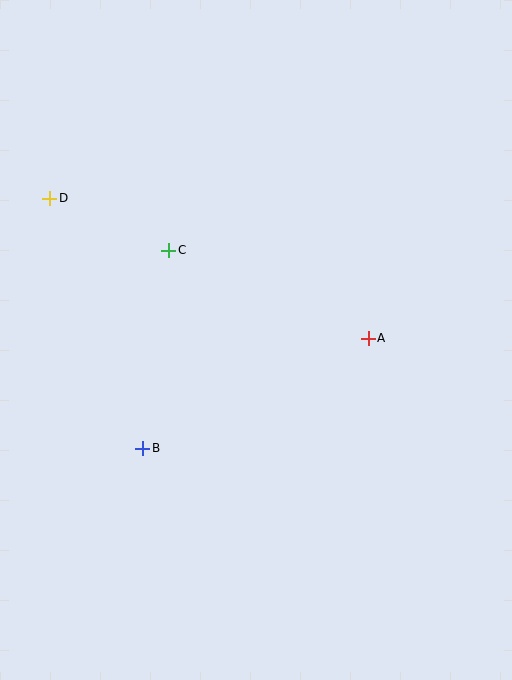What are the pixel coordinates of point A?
Point A is at (368, 338).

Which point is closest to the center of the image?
Point A at (368, 338) is closest to the center.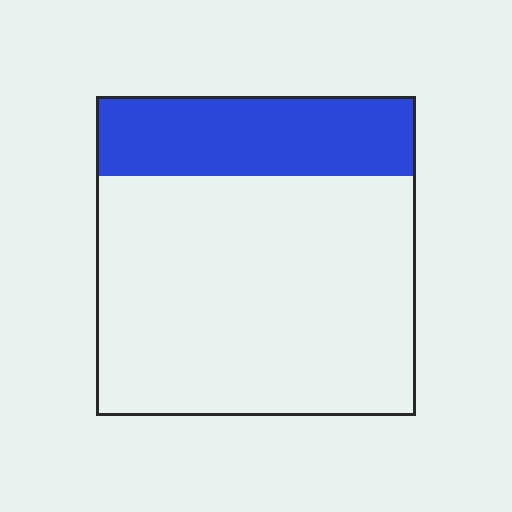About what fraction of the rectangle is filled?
About one quarter (1/4).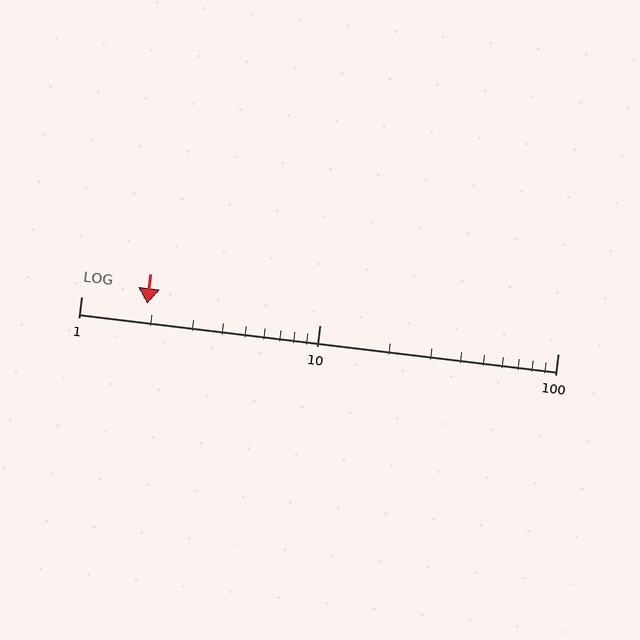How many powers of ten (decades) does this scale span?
The scale spans 2 decades, from 1 to 100.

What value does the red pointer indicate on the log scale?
The pointer indicates approximately 1.9.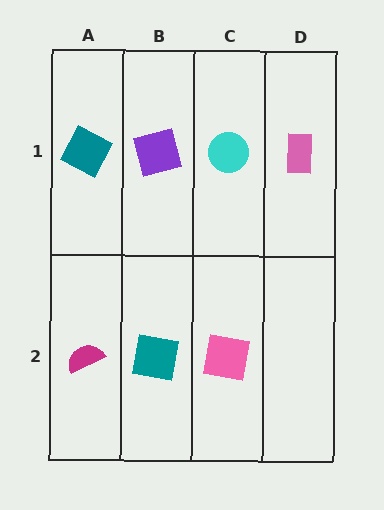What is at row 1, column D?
A pink rectangle.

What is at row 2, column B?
A teal square.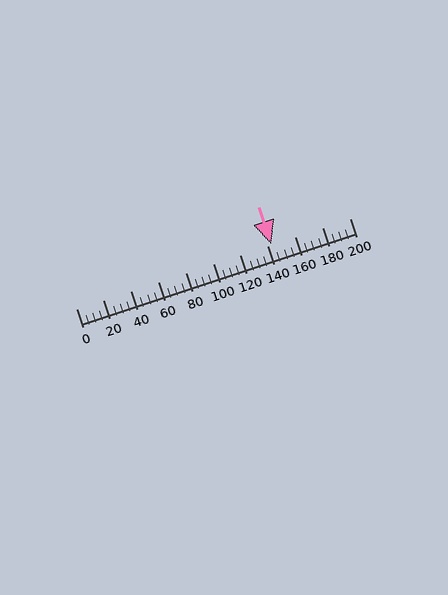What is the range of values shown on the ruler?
The ruler shows values from 0 to 200.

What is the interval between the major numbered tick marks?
The major tick marks are spaced 20 units apart.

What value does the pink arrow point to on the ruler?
The pink arrow points to approximately 143.